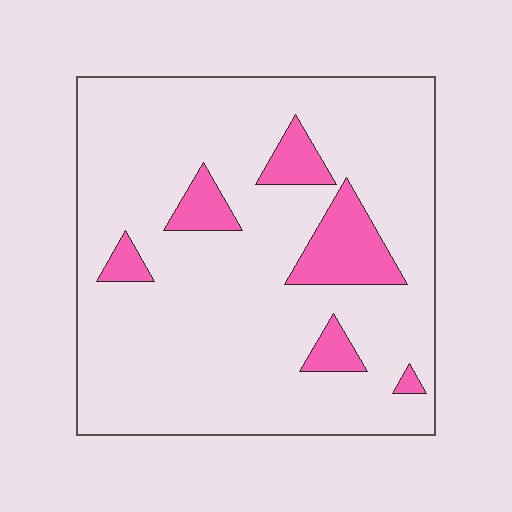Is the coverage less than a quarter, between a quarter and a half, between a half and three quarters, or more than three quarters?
Less than a quarter.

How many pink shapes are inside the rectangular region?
6.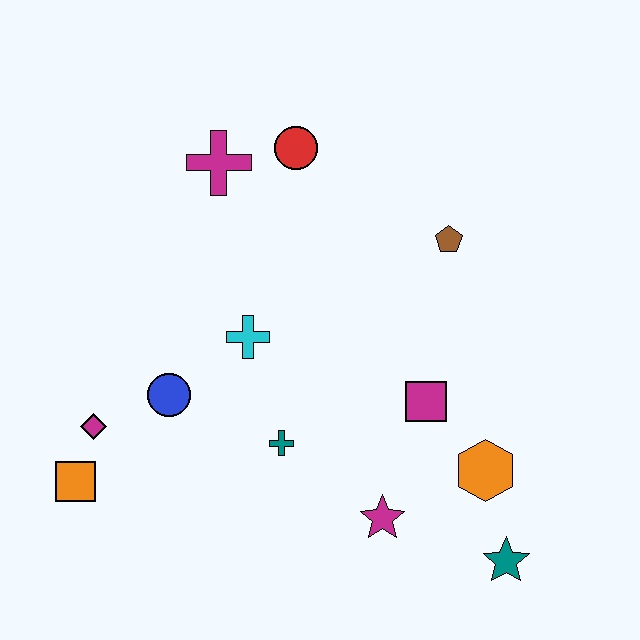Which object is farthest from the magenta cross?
The teal star is farthest from the magenta cross.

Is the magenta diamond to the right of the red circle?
No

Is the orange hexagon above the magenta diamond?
No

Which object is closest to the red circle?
The magenta cross is closest to the red circle.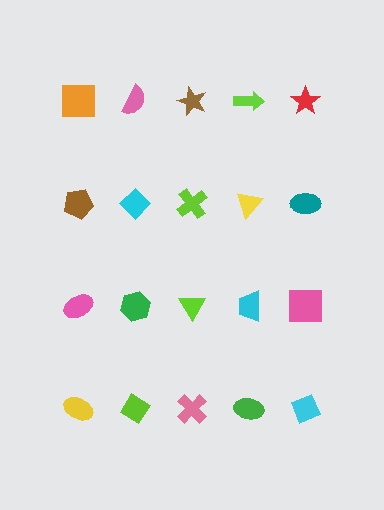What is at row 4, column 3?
A pink cross.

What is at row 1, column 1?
An orange square.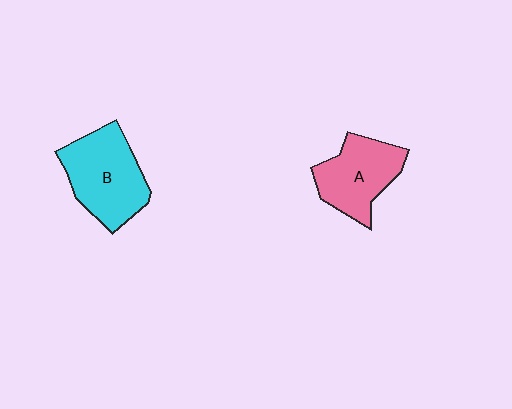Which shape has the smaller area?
Shape A (pink).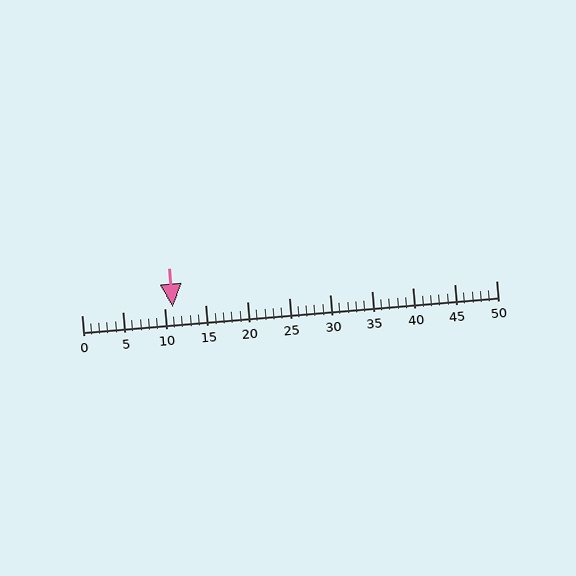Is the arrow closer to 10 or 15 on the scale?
The arrow is closer to 10.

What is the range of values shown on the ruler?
The ruler shows values from 0 to 50.